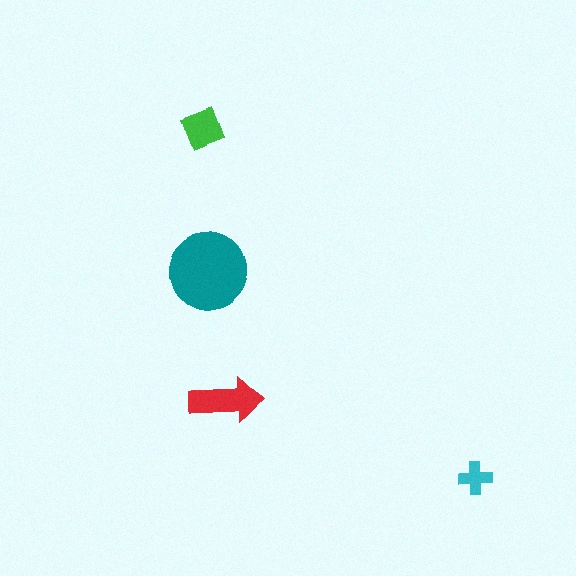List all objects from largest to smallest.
The teal circle, the red arrow, the green square, the cyan cross.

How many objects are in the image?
There are 4 objects in the image.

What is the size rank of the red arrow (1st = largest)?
2nd.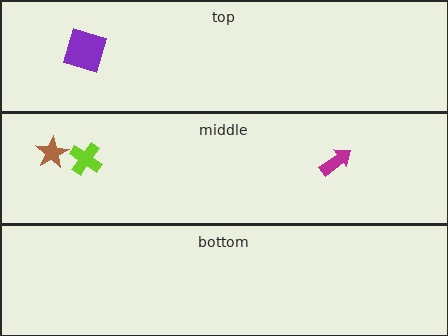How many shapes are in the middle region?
3.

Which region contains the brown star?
The middle region.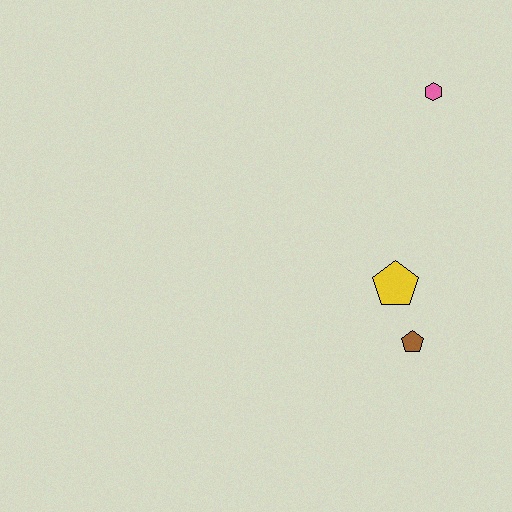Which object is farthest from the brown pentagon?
The pink hexagon is farthest from the brown pentagon.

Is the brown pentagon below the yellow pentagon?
Yes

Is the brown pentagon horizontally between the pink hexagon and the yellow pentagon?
Yes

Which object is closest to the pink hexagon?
The yellow pentagon is closest to the pink hexagon.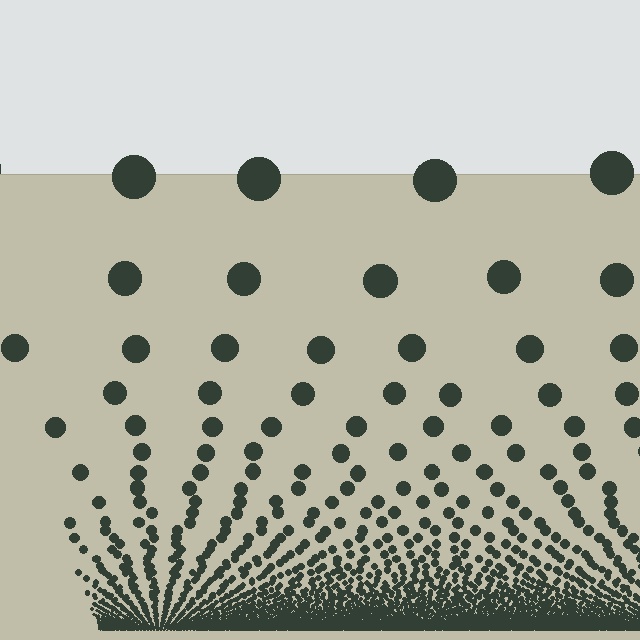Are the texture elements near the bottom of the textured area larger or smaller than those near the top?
Smaller. The gradient is inverted — elements near the bottom are smaller and denser.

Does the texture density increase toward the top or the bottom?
Density increases toward the bottom.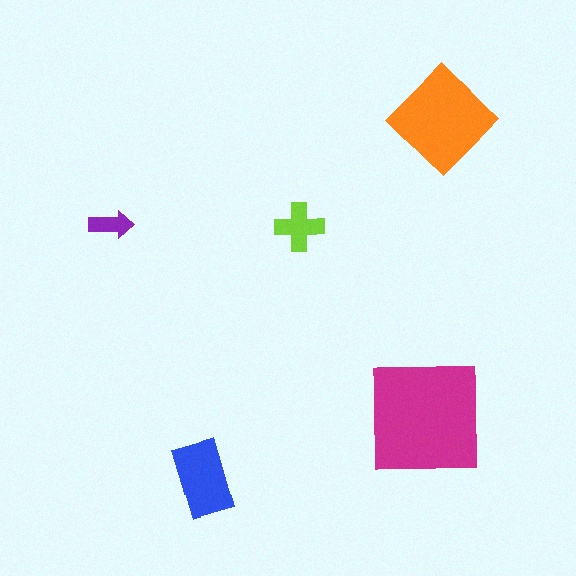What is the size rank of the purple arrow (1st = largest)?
5th.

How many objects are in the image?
There are 5 objects in the image.